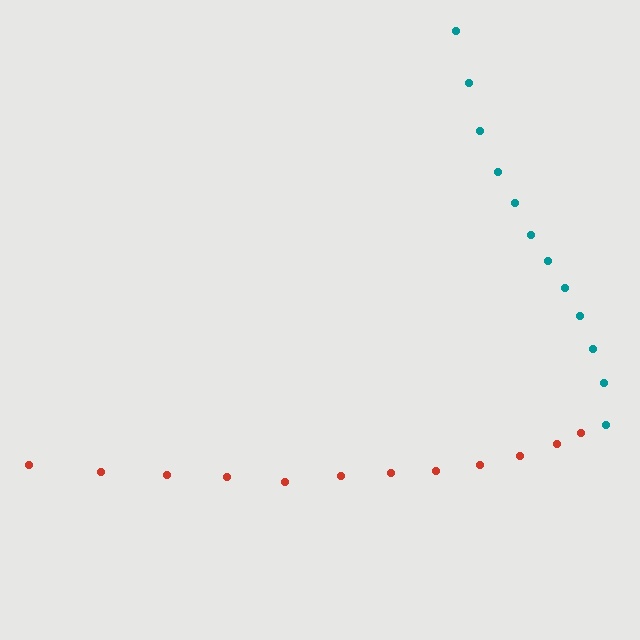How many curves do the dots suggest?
There are 2 distinct paths.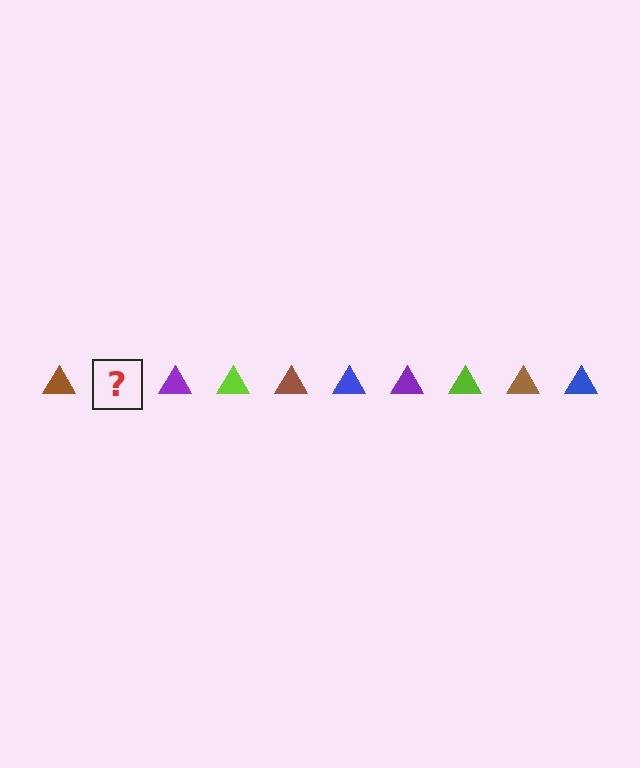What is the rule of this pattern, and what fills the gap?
The rule is that the pattern cycles through brown, blue, purple, lime triangles. The gap should be filled with a blue triangle.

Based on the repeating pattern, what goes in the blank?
The blank should be a blue triangle.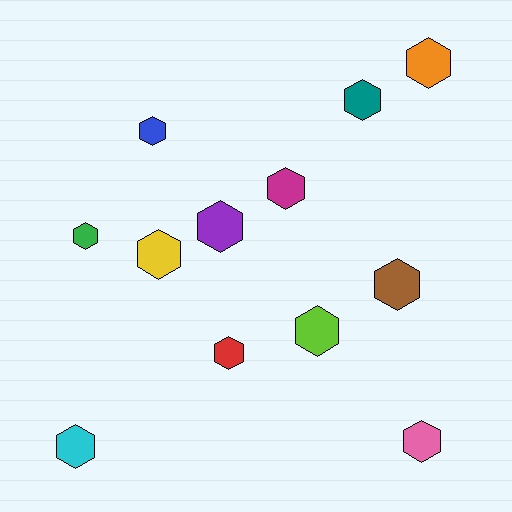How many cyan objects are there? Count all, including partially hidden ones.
There is 1 cyan object.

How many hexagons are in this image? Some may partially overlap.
There are 12 hexagons.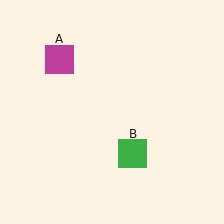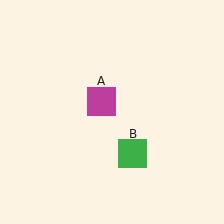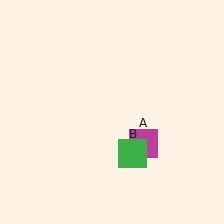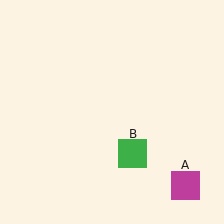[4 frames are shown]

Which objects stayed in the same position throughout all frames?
Green square (object B) remained stationary.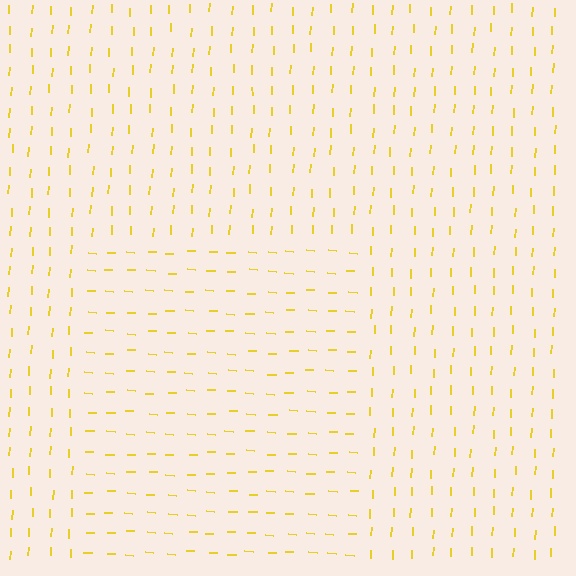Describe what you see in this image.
The image is filled with small yellow line segments. A rectangle region in the image has lines oriented differently from the surrounding lines, creating a visible texture boundary.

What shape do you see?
I see a rectangle.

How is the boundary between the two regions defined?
The boundary is defined purely by a change in line orientation (approximately 90 degrees difference). All lines are the same color and thickness.